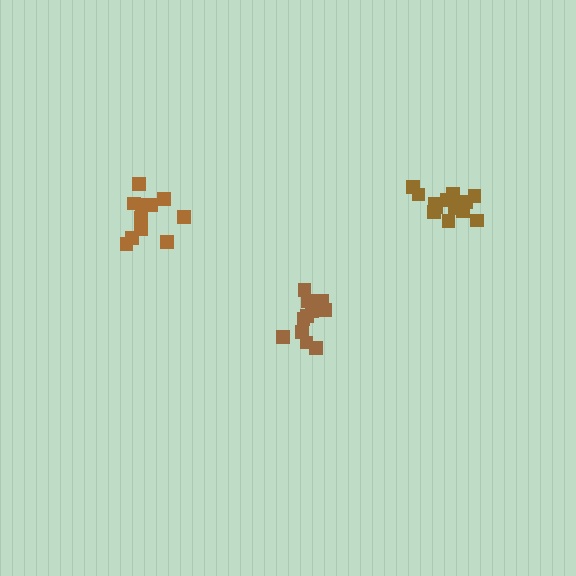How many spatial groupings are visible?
There are 3 spatial groupings.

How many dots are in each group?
Group 1: 13 dots, Group 2: 11 dots, Group 3: 12 dots (36 total).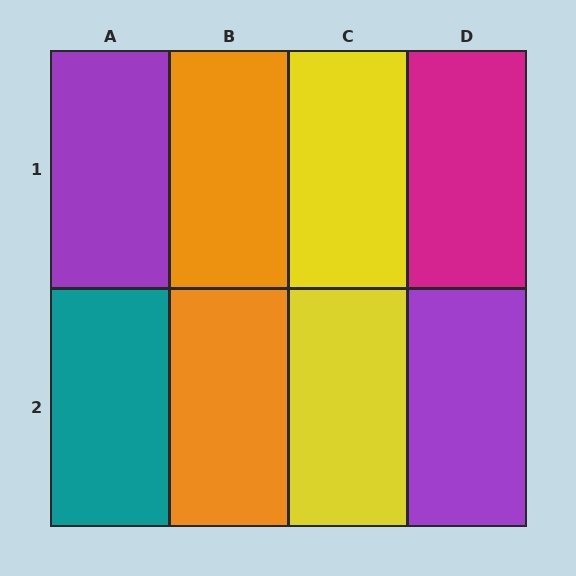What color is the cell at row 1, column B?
Orange.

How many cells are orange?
2 cells are orange.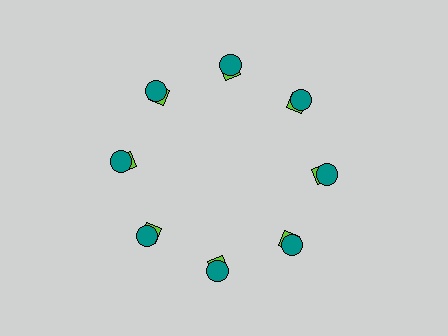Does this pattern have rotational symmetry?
Yes, this pattern has 8-fold rotational symmetry. It looks the same after rotating 45 degrees around the center.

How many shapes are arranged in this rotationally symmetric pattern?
There are 16 shapes, arranged in 8 groups of 2.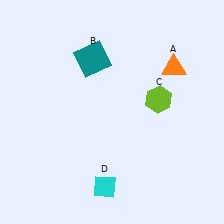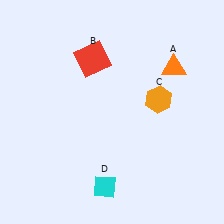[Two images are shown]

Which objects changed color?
B changed from teal to red. C changed from lime to orange.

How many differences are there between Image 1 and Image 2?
There are 2 differences between the two images.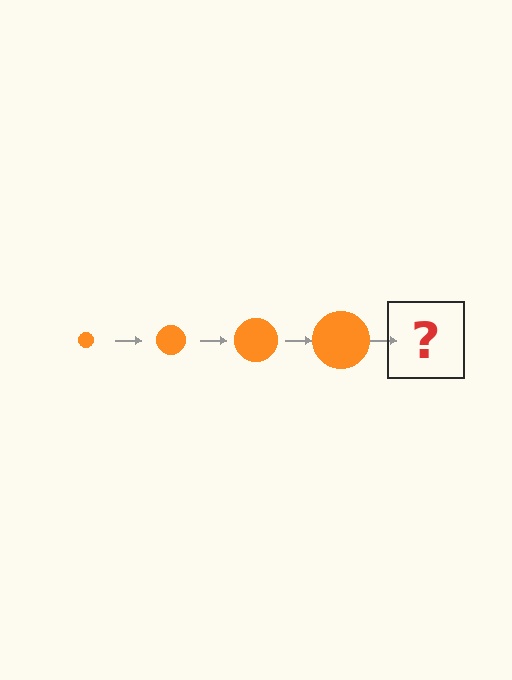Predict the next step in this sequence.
The next step is an orange circle, larger than the previous one.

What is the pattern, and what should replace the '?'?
The pattern is that the circle gets progressively larger each step. The '?' should be an orange circle, larger than the previous one.